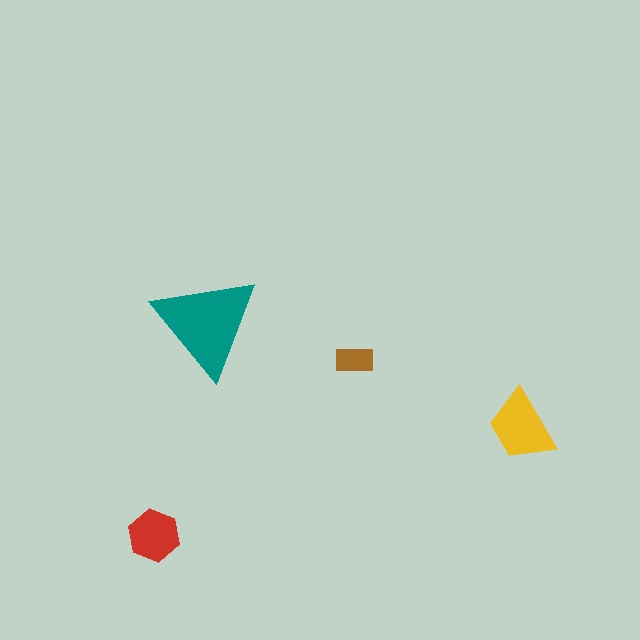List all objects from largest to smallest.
The teal triangle, the yellow trapezoid, the red hexagon, the brown rectangle.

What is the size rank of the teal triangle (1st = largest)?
1st.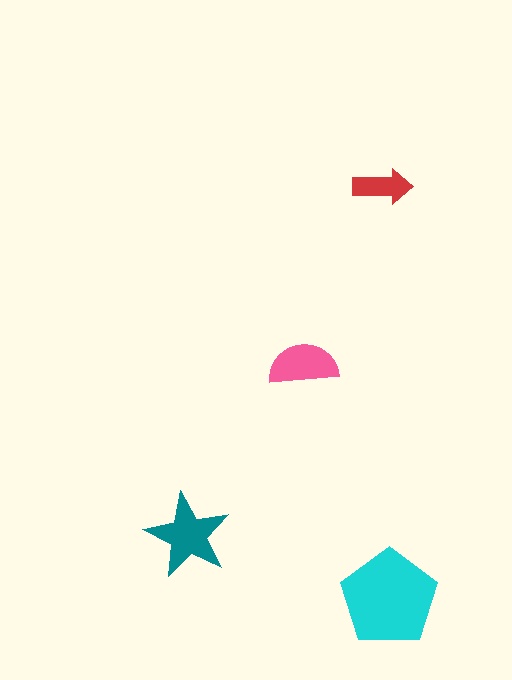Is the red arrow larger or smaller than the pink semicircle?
Smaller.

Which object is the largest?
The cyan pentagon.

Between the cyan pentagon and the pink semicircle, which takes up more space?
The cyan pentagon.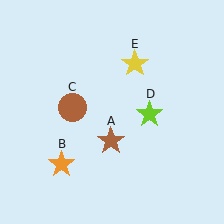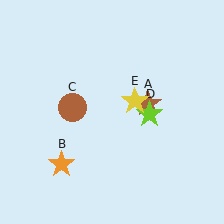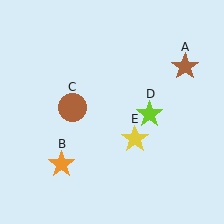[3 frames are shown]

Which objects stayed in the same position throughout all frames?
Orange star (object B) and brown circle (object C) and lime star (object D) remained stationary.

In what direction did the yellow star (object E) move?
The yellow star (object E) moved down.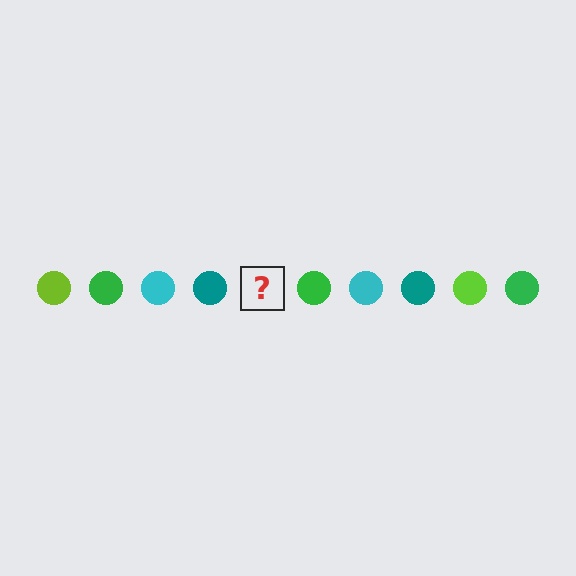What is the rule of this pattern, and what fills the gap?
The rule is that the pattern cycles through lime, green, cyan, teal circles. The gap should be filled with a lime circle.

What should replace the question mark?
The question mark should be replaced with a lime circle.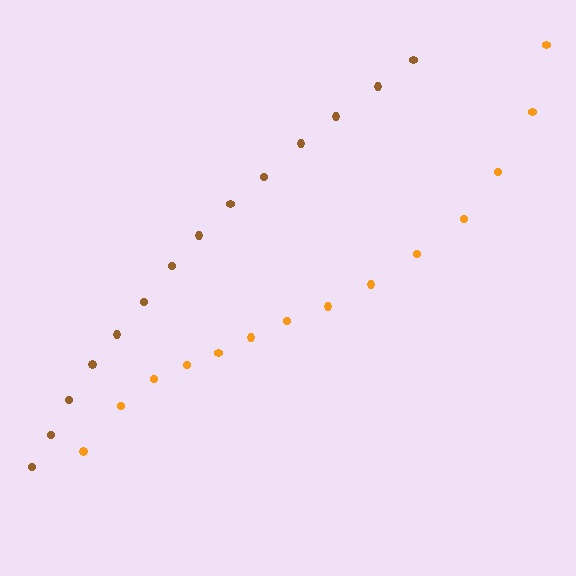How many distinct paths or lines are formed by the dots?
There are 2 distinct paths.